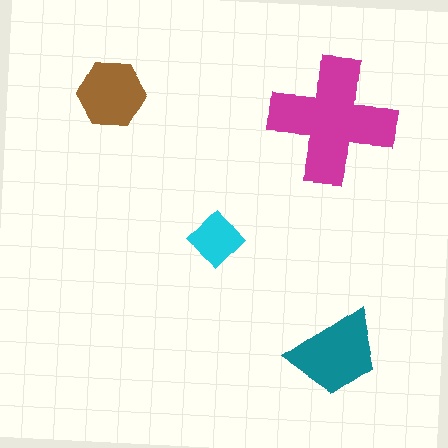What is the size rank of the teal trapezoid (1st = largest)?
2nd.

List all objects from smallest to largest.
The cyan diamond, the brown hexagon, the teal trapezoid, the magenta cross.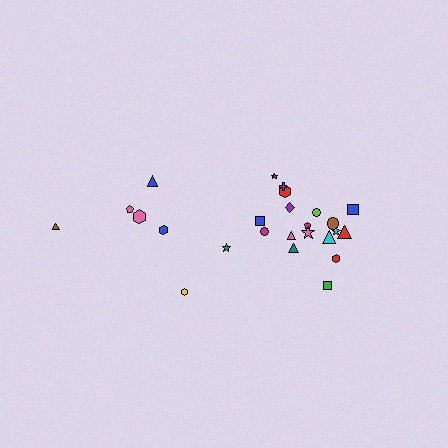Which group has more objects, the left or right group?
The right group.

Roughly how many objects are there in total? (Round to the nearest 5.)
Roughly 25 objects in total.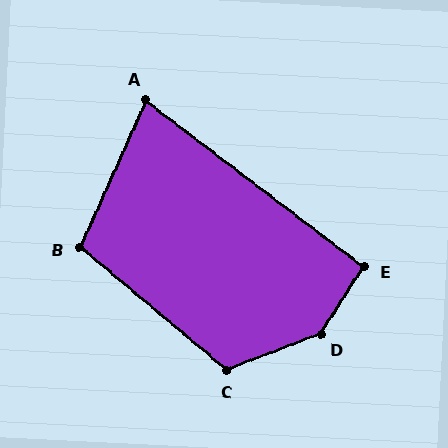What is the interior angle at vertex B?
Approximately 106 degrees (obtuse).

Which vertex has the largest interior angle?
D, at approximately 144 degrees.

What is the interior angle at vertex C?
Approximately 119 degrees (obtuse).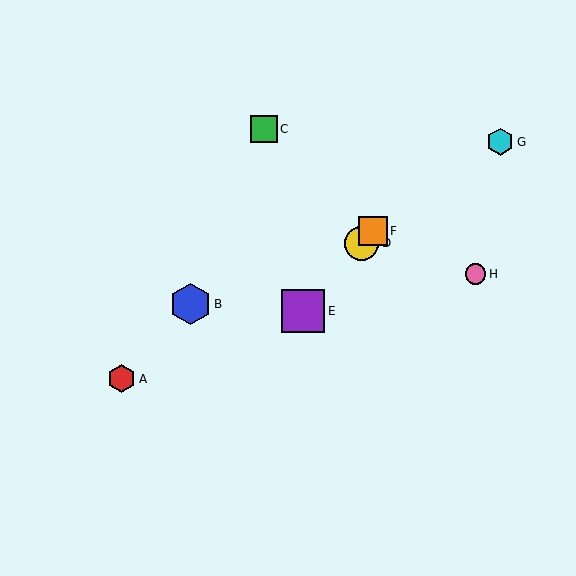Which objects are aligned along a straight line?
Objects D, E, F are aligned along a straight line.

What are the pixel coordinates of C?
Object C is at (264, 129).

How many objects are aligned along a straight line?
3 objects (D, E, F) are aligned along a straight line.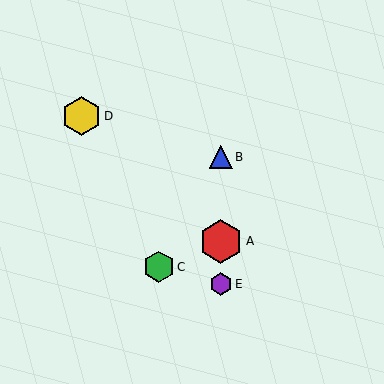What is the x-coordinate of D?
Object D is at x≈81.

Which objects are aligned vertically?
Objects A, B, E are aligned vertically.